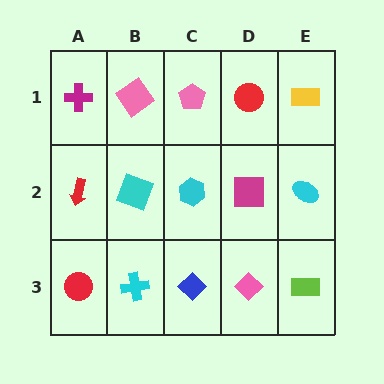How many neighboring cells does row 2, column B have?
4.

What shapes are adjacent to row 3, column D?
A magenta square (row 2, column D), a blue diamond (row 3, column C), a lime rectangle (row 3, column E).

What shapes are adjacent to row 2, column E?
A yellow rectangle (row 1, column E), a lime rectangle (row 3, column E), a magenta square (row 2, column D).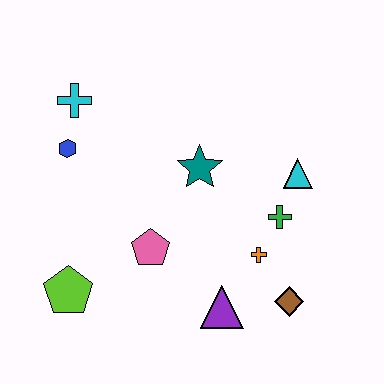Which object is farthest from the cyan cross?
The brown diamond is farthest from the cyan cross.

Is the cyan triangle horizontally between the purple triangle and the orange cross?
No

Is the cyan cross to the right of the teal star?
No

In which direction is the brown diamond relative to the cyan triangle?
The brown diamond is below the cyan triangle.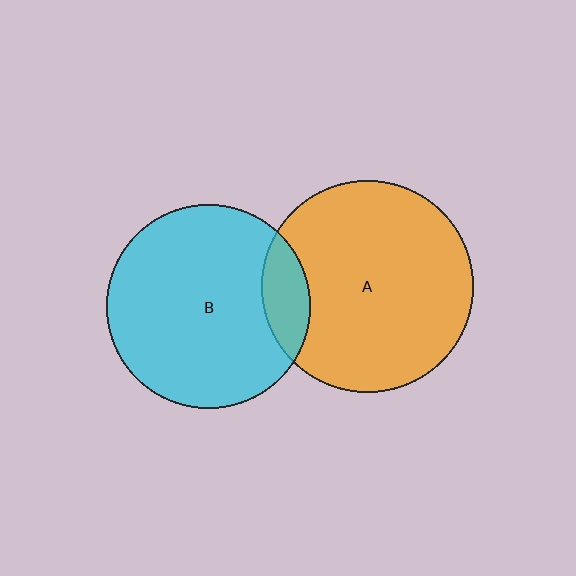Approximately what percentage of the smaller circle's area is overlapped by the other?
Approximately 15%.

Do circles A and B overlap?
Yes.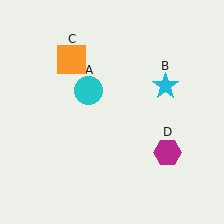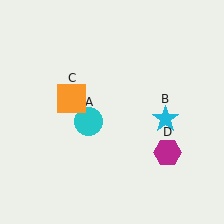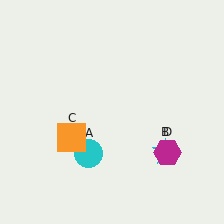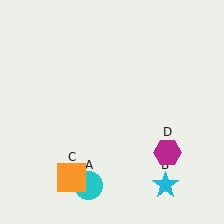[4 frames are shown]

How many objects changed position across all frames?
3 objects changed position: cyan circle (object A), cyan star (object B), orange square (object C).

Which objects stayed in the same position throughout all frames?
Magenta hexagon (object D) remained stationary.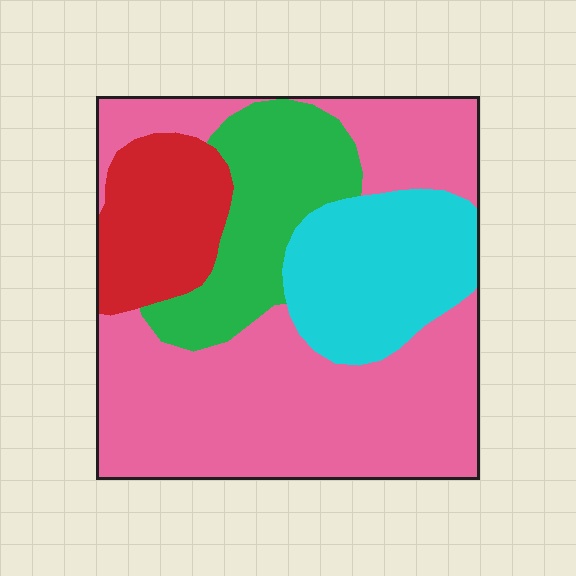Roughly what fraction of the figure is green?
Green takes up less than a quarter of the figure.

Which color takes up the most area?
Pink, at roughly 50%.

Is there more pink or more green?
Pink.